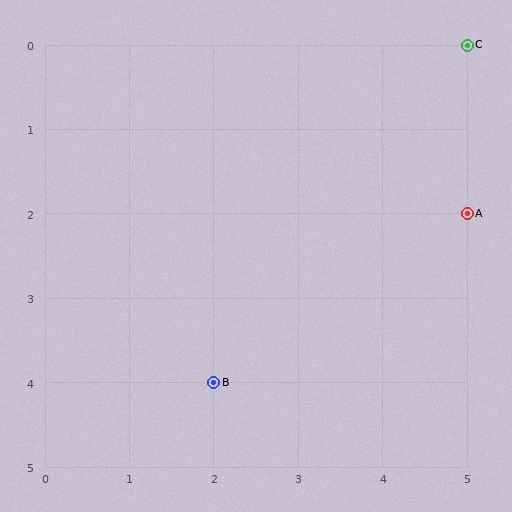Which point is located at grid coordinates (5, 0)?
Point C is at (5, 0).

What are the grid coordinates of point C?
Point C is at grid coordinates (5, 0).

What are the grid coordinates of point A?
Point A is at grid coordinates (5, 2).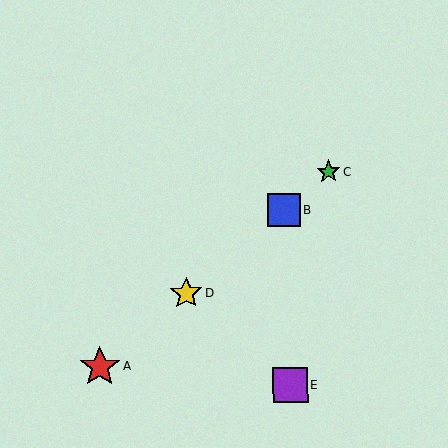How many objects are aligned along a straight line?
4 objects (A, B, C, D) are aligned along a straight line.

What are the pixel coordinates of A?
Object A is at (100, 367).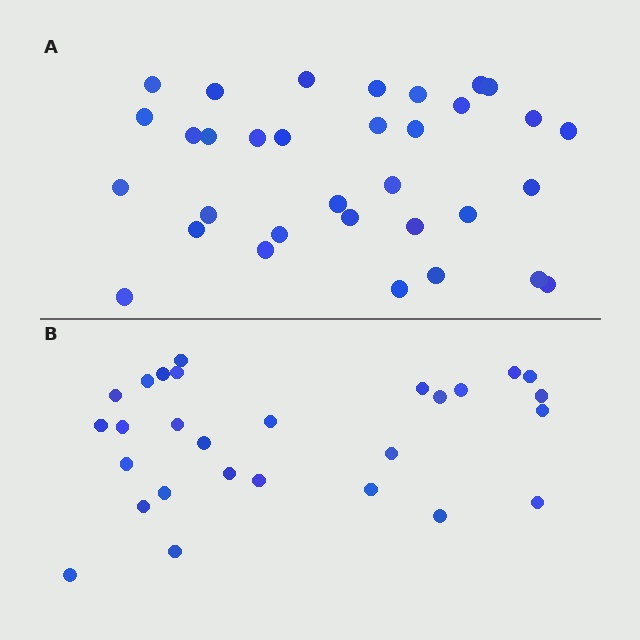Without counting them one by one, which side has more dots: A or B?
Region A (the top region) has more dots.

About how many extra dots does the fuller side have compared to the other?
Region A has about 5 more dots than region B.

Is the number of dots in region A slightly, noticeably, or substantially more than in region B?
Region A has only slightly more — the two regions are fairly close. The ratio is roughly 1.2 to 1.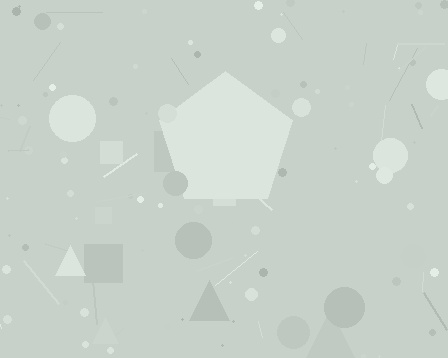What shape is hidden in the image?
A pentagon is hidden in the image.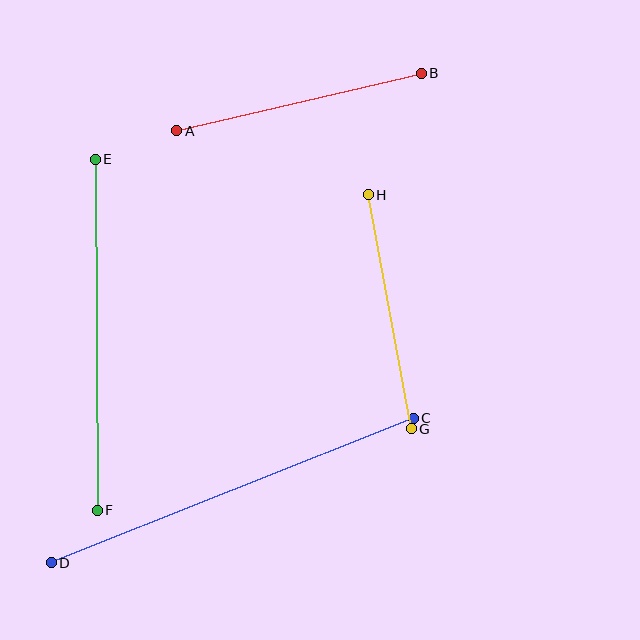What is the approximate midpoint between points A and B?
The midpoint is at approximately (299, 102) pixels.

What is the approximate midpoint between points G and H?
The midpoint is at approximately (390, 312) pixels.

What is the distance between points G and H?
The distance is approximately 238 pixels.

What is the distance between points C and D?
The distance is approximately 390 pixels.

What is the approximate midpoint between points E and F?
The midpoint is at approximately (96, 335) pixels.